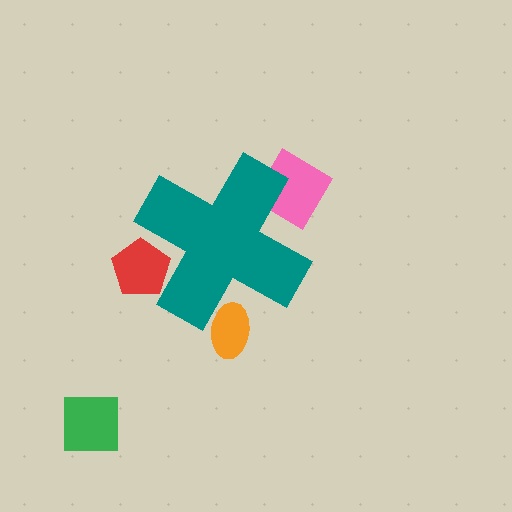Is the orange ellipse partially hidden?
Yes, the orange ellipse is partially hidden behind the teal cross.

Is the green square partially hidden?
No, the green square is fully visible.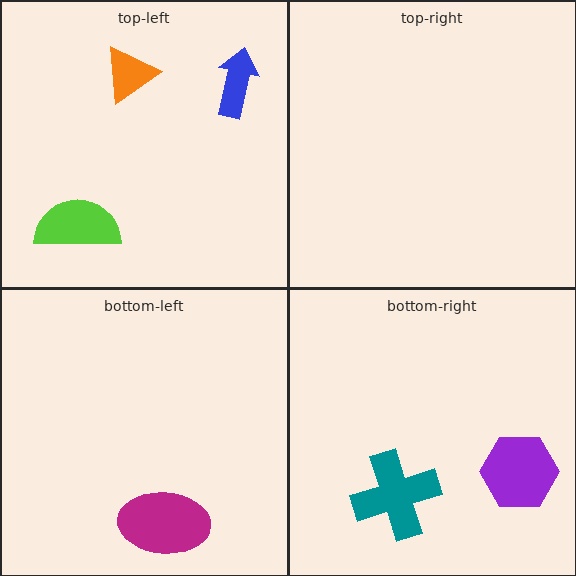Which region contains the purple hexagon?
The bottom-right region.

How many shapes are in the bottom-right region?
2.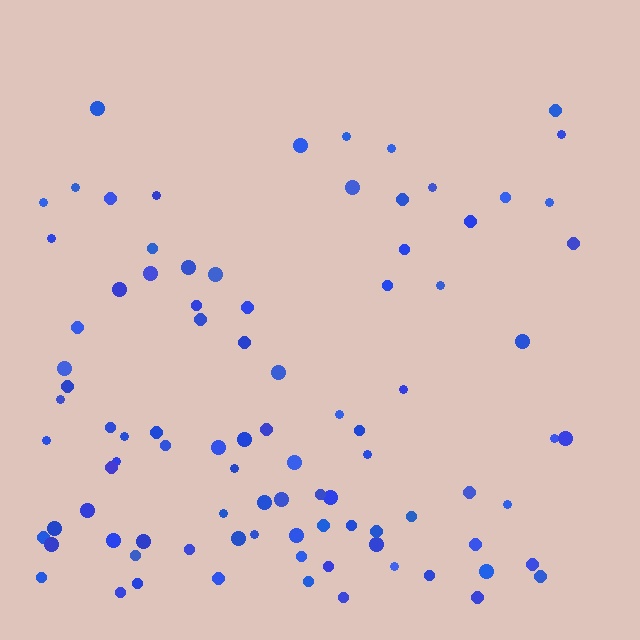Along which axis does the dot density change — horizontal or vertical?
Vertical.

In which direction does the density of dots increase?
From top to bottom, with the bottom side densest.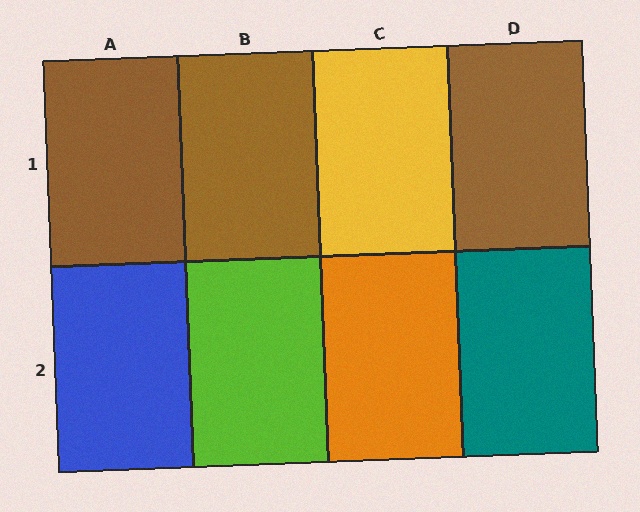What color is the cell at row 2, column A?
Blue.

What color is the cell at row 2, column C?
Orange.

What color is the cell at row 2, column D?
Teal.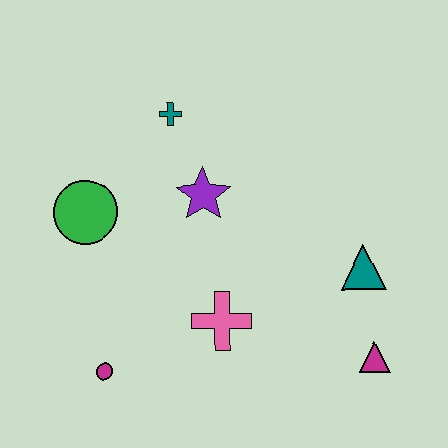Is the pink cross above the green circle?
No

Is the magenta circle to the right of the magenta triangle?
No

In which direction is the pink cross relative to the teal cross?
The pink cross is below the teal cross.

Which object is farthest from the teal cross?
The magenta triangle is farthest from the teal cross.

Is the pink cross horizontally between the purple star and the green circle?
No